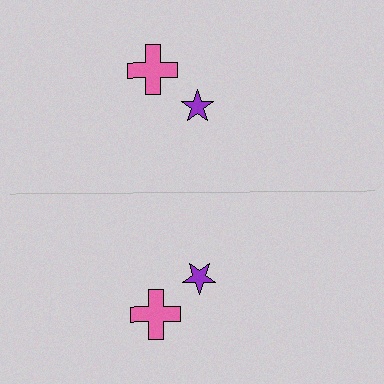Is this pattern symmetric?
Yes, this pattern has bilateral (reflection) symmetry.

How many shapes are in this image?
There are 4 shapes in this image.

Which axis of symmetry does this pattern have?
The pattern has a horizontal axis of symmetry running through the center of the image.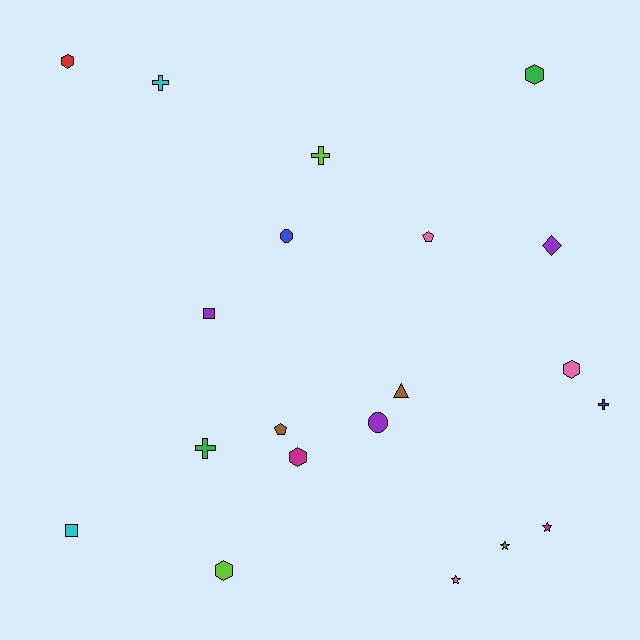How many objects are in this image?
There are 20 objects.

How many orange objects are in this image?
There are no orange objects.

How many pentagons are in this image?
There are 2 pentagons.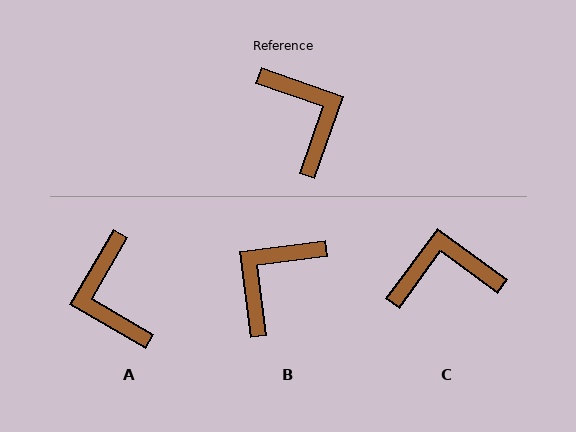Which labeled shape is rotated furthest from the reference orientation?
A, about 169 degrees away.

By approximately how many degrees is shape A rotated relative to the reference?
Approximately 169 degrees counter-clockwise.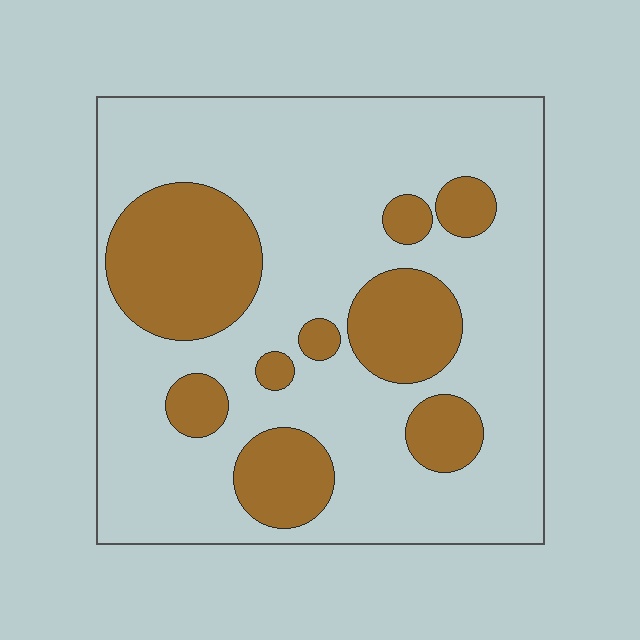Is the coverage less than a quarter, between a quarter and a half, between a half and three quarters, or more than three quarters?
Between a quarter and a half.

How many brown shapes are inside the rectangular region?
9.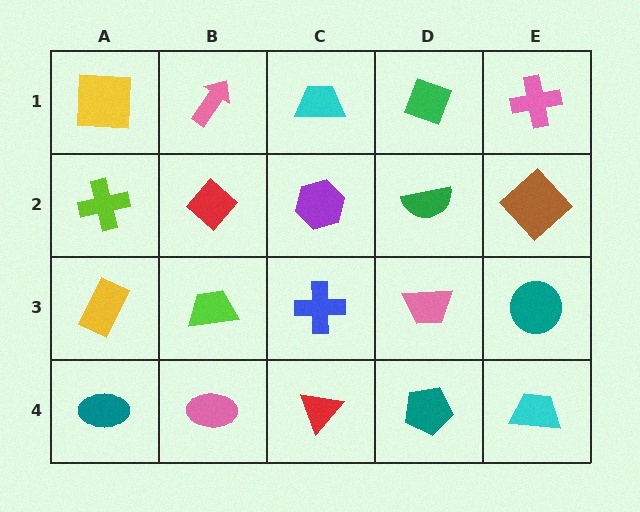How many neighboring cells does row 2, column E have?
3.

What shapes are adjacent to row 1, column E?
A brown diamond (row 2, column E), a green diamond (row 1, column D).